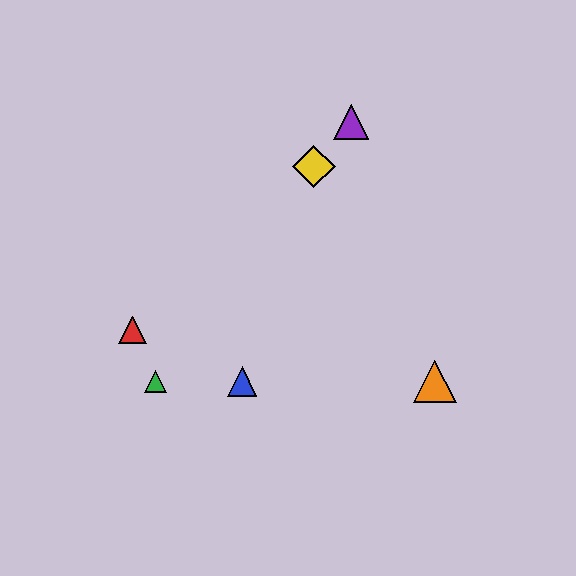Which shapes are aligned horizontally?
The blue triangle, the green triangle, the orange triangle are aligned horizontally.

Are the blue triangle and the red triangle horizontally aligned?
No, the blue triangle is at y≈382 and the red triangle is at y≈330.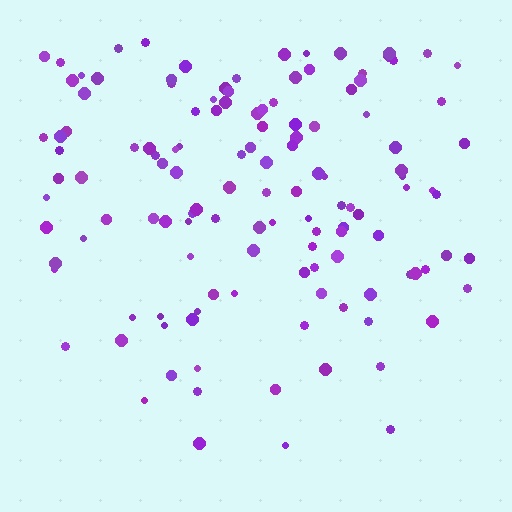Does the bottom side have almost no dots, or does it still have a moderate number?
Still a moderate number, just noticeably fewer than the top.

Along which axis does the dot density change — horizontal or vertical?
Vertical.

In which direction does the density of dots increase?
From bottom to top, with the top side densest.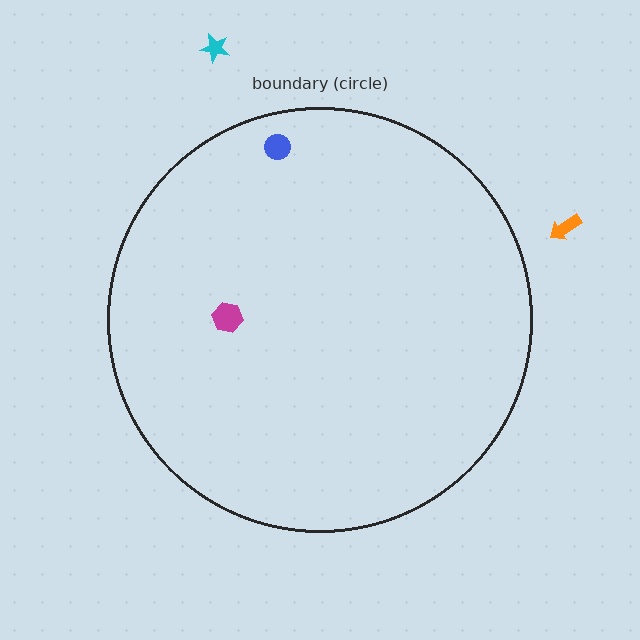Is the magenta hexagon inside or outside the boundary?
Inside.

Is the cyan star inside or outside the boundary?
Outside.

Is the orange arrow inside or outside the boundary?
Outside.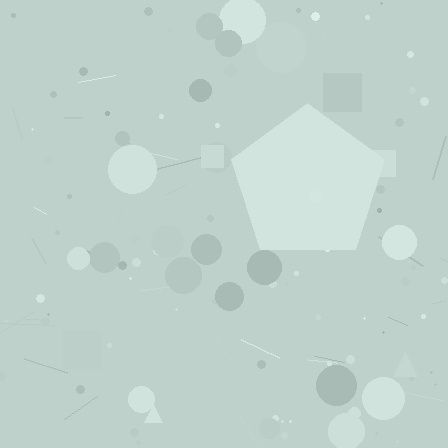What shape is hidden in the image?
A pentagon is hidden in the image.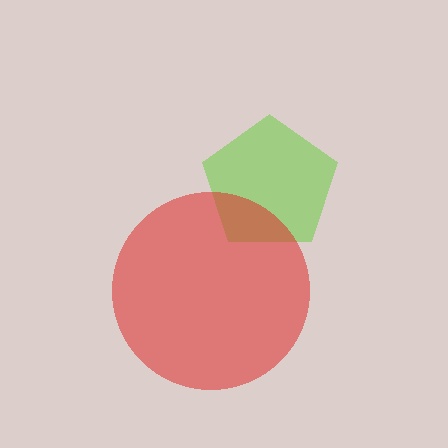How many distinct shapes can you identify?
There are 2 distinct shapes: a lime pentagon, a red circle.